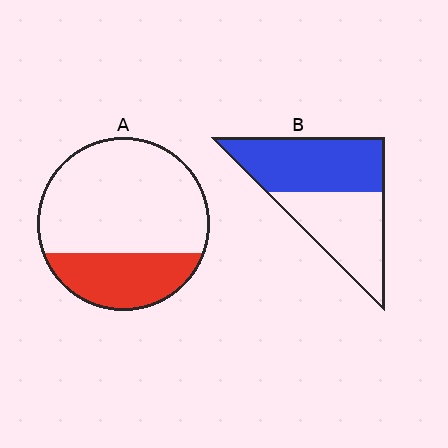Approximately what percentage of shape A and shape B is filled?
A is approximately 30% and B is approximately 55%.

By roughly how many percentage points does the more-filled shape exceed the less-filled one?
By roughly 25 percentage points (B over A).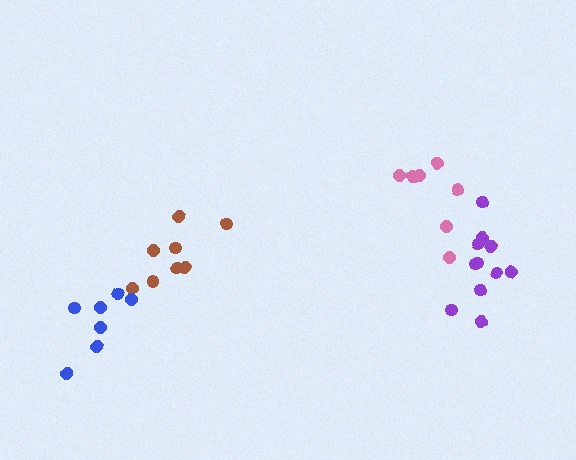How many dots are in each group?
Group 1: 8 dots, Group 2: 11 dots, Group 3: 8 dots, Group 4: 7 dots (34 total).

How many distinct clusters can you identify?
There are 4 distinct clusters.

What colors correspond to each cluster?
The clusters are colored: brown, purple, pink, blue.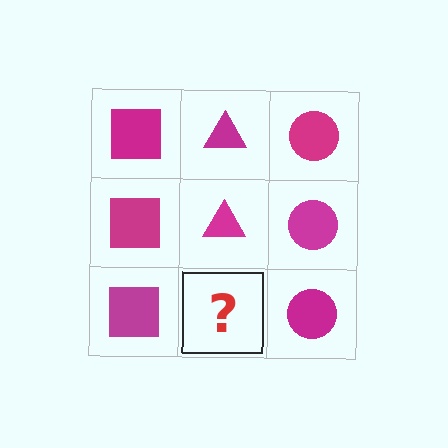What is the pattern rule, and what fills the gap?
The rule is that each column has a consistent shape. The gap should be filled with a magenta triangle.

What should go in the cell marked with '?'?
The missing cell should contain a magenta triangle.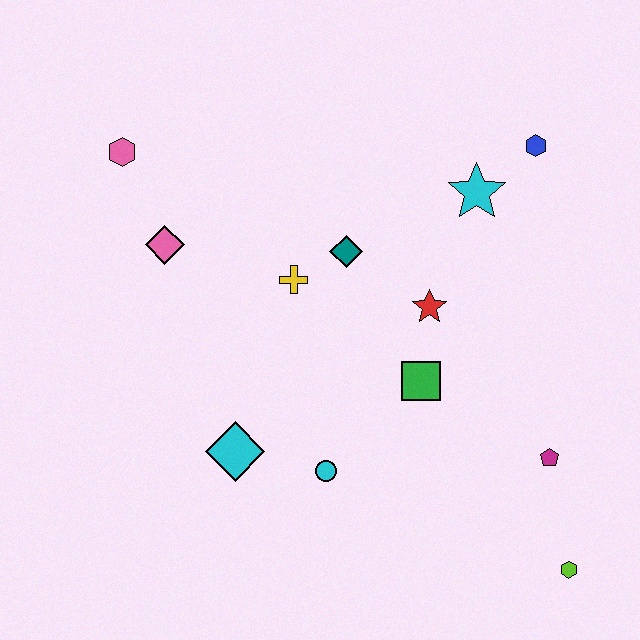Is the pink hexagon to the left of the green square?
Yes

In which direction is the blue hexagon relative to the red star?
The blue hexagon is above the red star.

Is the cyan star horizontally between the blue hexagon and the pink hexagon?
Yes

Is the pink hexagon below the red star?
No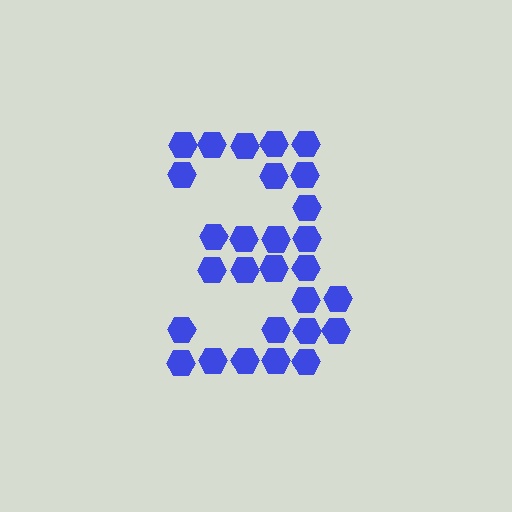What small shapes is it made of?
It is made of small hexagons.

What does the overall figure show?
The overall figure shows the digit 3.